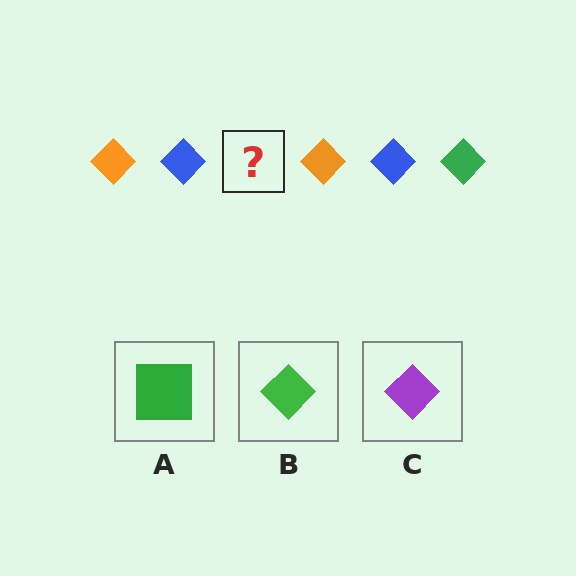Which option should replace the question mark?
Option B.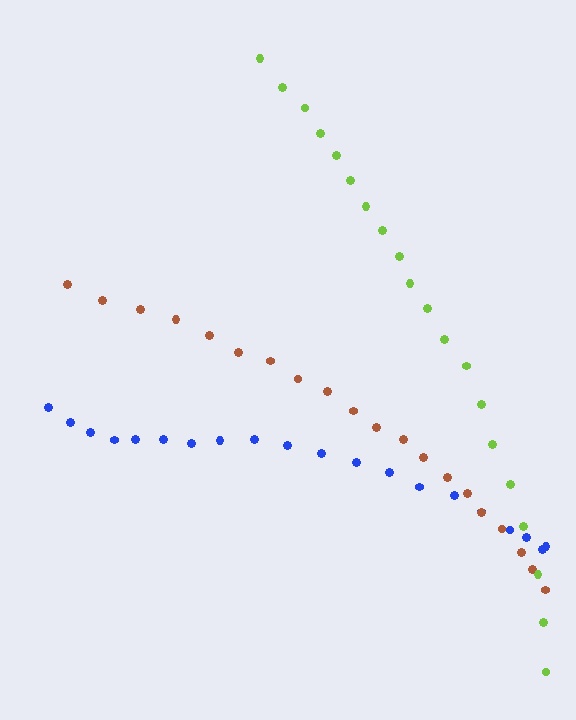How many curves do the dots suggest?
There are 3 distinct paths.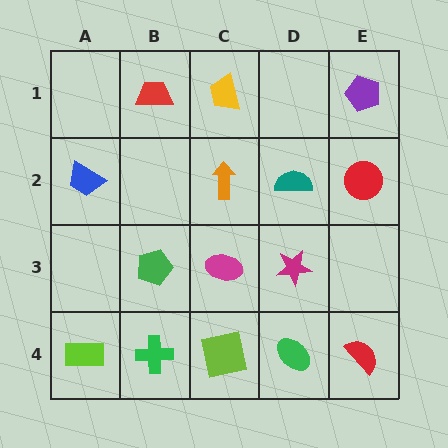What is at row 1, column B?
A red trapezoid.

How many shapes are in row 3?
3 shapes.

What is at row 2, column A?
A blue trapezoid.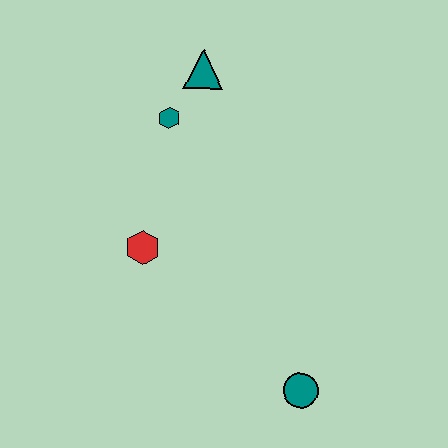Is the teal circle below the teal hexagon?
Yes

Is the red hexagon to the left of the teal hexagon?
Yes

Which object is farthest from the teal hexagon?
The teal circle is farthest from the teal hexagon.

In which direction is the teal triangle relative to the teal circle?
The teal triangle is above the teal circle.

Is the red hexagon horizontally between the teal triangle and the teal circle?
No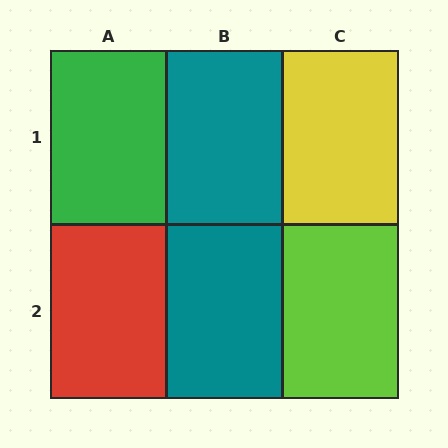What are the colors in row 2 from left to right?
Red, teal, lime.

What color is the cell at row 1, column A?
Green.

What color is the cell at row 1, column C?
Yellow.